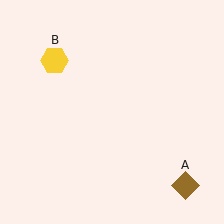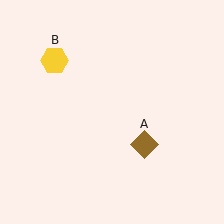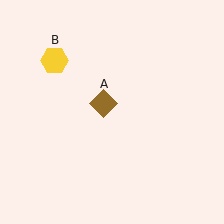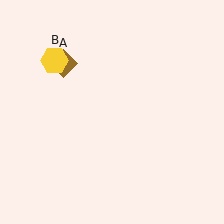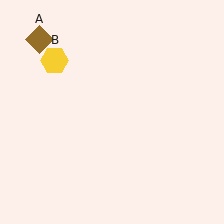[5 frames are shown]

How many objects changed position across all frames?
1 object changed position: brown diamond (object A).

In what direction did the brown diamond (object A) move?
The brown diamond (object A) moved up and to the left.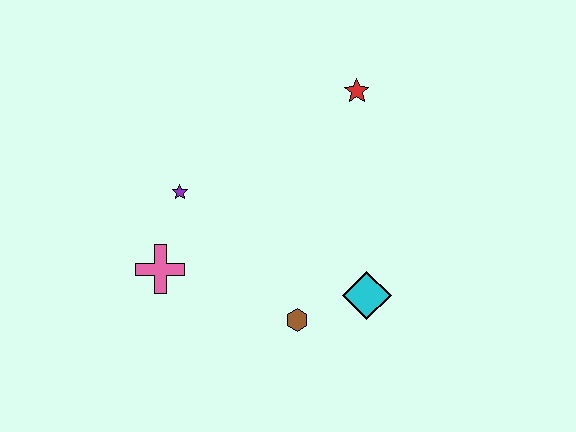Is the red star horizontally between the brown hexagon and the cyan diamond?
Yes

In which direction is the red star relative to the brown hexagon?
The red star is above the brown hexagon.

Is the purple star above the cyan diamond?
Yes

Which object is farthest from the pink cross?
The red star is farthest from the pink cross.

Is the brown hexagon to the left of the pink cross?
No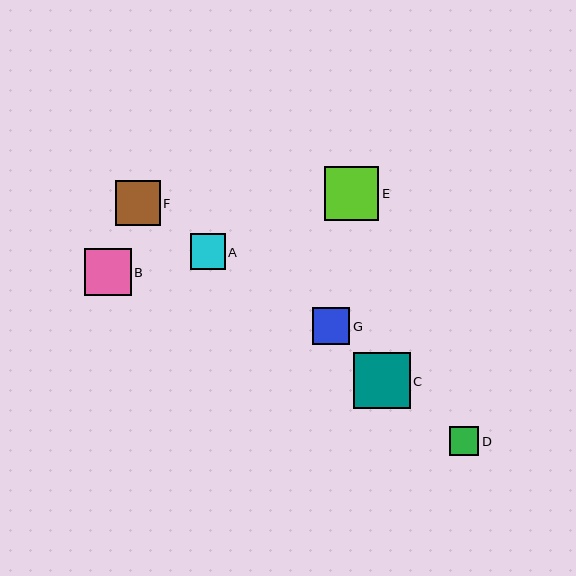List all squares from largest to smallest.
From largest to smallest: C, E, B, F, G, A, D.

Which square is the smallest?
Square D is the smallest with a size of approximately 30 pixels.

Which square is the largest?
Square C is the largest with a size of approximately 57 pixels.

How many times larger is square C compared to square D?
Square C is approximately 1.9 times the size of square D.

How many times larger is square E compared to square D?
Square E is approximately 1.8 times the size of square D.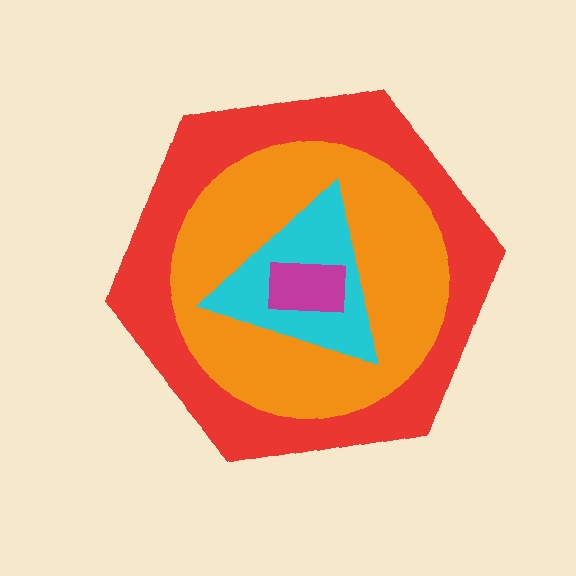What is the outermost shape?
The red hexagon.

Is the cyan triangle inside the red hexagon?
Yes.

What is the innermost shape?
The magenta rectangle.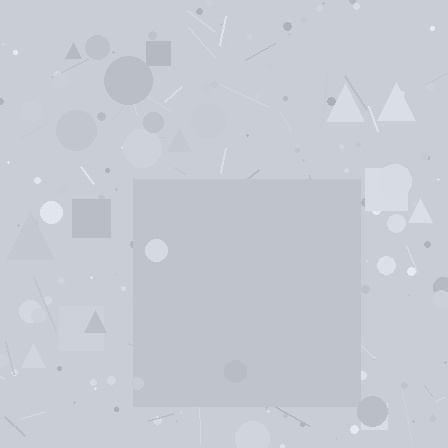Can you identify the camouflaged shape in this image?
The camouflaged shape is a square.